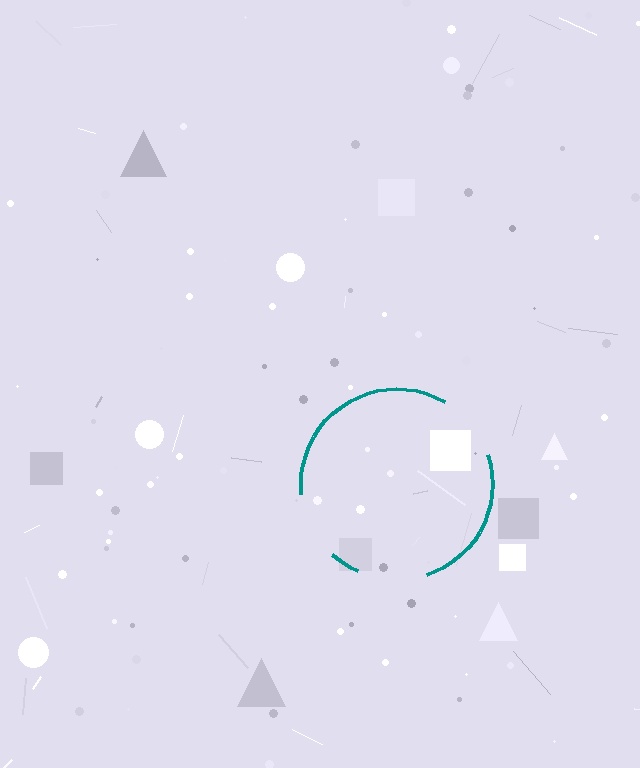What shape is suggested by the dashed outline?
The dashed outline suggests a circle.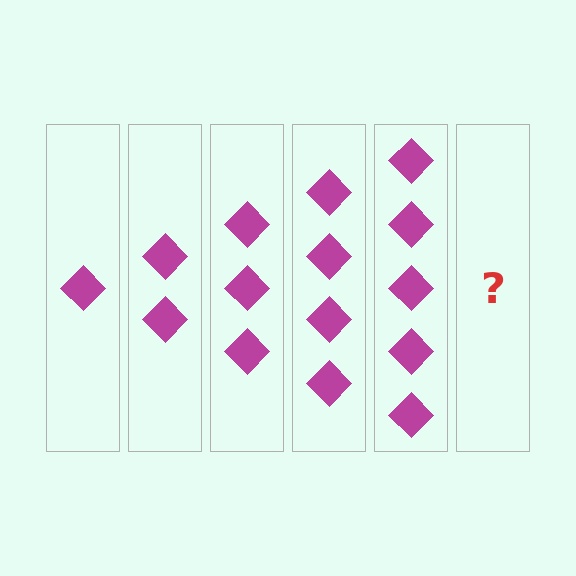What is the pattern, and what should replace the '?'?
The pattern is that each step adds one more diamond. The '?' should be 6 diamonds.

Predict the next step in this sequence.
The next step is 6 diamonds.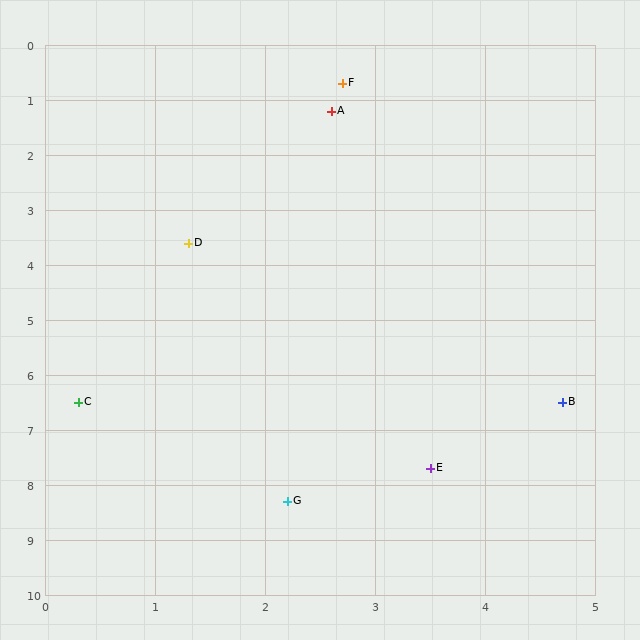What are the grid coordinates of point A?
Point A is at approximately (2.6, 1.2).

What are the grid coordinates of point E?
Point E is at approximately (3.5, 7.7).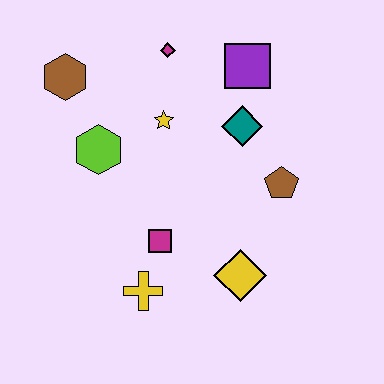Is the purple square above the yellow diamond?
Yes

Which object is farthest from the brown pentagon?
The brown hexagon is farthest from the brown pentagon.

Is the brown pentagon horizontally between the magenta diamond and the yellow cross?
No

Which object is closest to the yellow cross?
The magenta square is closest to the yellow cross.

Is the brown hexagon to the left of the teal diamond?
Yes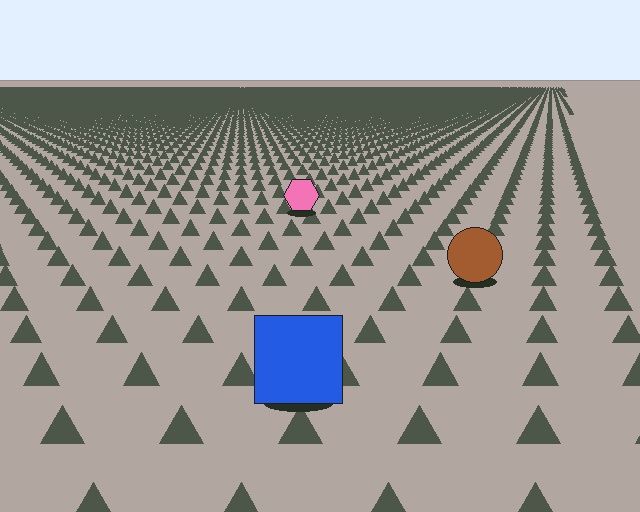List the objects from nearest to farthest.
From nearest to farthest: the blue square, the brown circle, the pink hexagon.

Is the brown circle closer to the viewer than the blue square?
No. The blue square is closer — you can tell from the texture gradient: the ground texture is coarser near it.